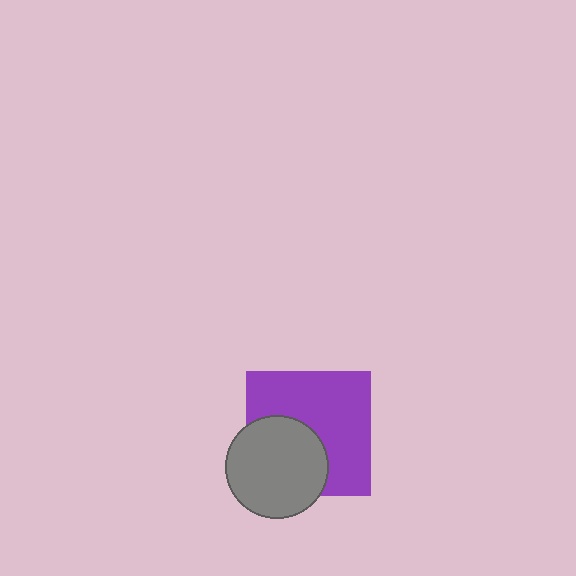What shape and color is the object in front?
The object in front is a gray circle.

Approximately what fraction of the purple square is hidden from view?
Roughly 38% of the purple square is hidden behind the gray circle.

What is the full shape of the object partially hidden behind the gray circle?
The partially hidden object is a purple square.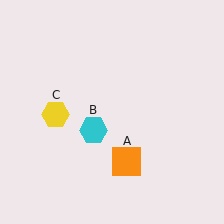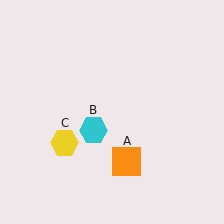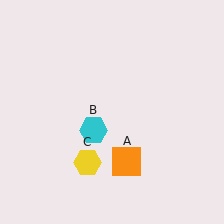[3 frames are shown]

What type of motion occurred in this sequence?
The yellow hexagon (object C) rotated counterclockwise around the center of the scene.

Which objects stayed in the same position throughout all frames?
Orange square (object A) and cyan hexagon (object B) remained stationary.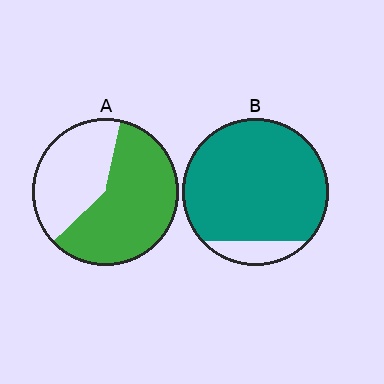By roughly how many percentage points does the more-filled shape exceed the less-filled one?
By roughly 30 percentage points (B over A).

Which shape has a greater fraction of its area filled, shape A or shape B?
Shape B.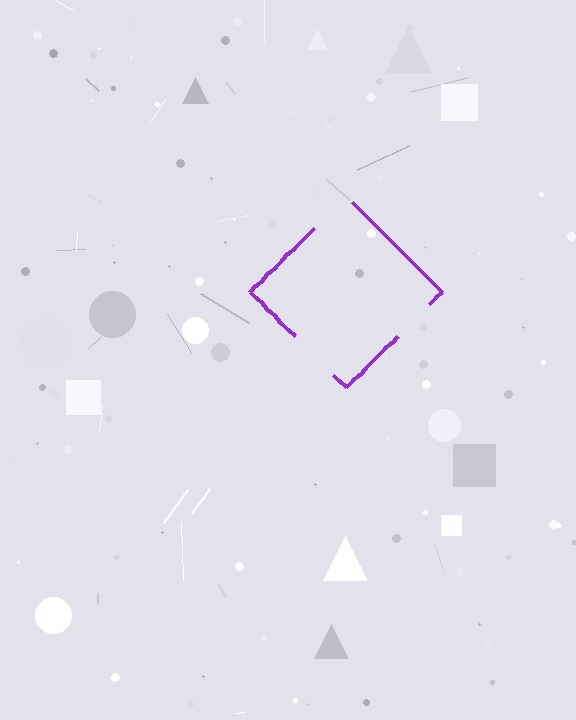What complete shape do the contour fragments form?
The contour fragments form a diamond.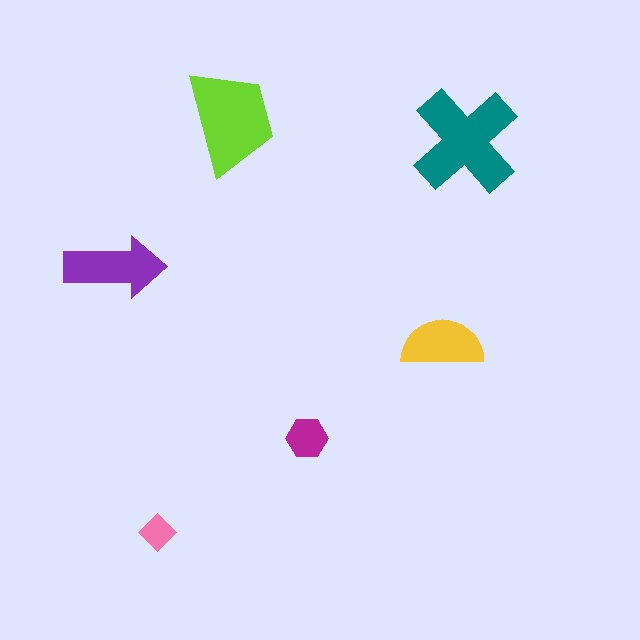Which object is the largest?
The teal cross.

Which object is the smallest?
The pink diamond.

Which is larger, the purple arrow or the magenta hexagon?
The purple arrow.